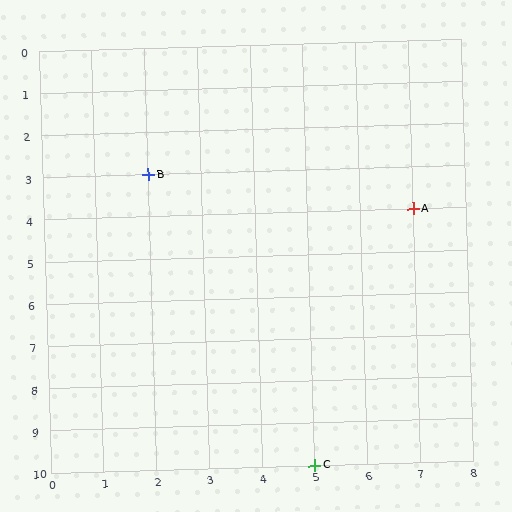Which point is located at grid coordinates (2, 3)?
Point B is at (2, 3).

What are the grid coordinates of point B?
Point B is at grid coordinates (2, 3).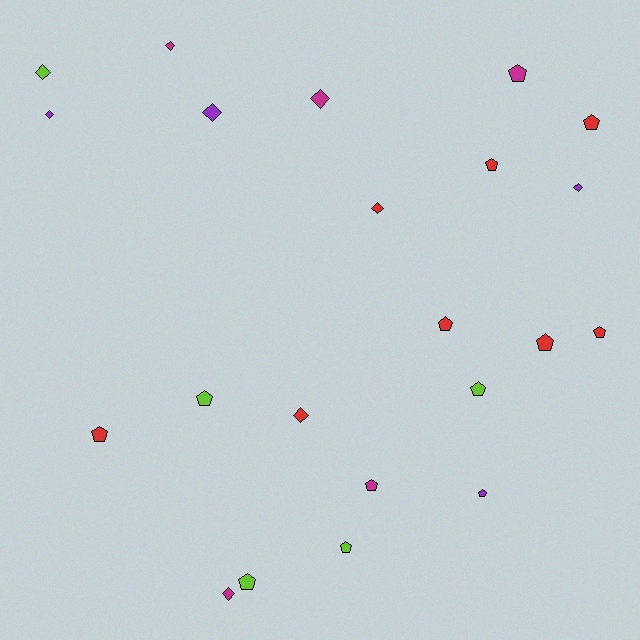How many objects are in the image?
There are 22 objects.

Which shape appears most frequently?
Pentagon, with 13 objects.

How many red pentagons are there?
There are 6 red pentagons.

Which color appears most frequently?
Red, with 8 objects.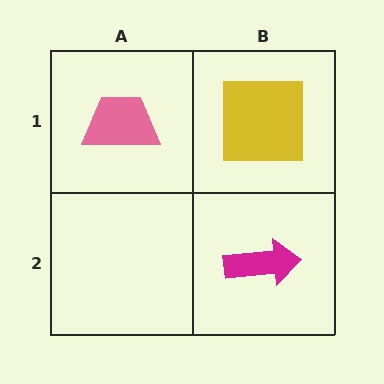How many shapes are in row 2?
1 shape.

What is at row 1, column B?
A yellow square.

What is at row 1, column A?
A pink trapezoid.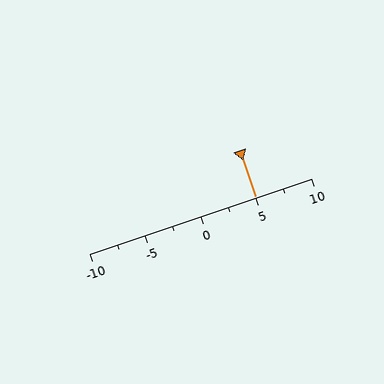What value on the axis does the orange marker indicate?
The marker indicates approximately 5.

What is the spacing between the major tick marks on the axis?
The major ticks are spaced 5 apart.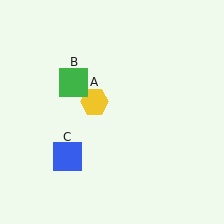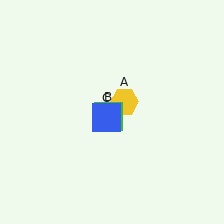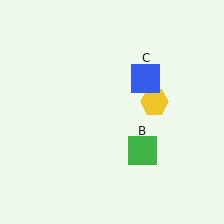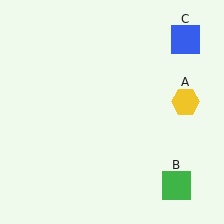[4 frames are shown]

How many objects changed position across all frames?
3 objects changed position: yellow hexagon (object A), green square (object B), blue square (object C).